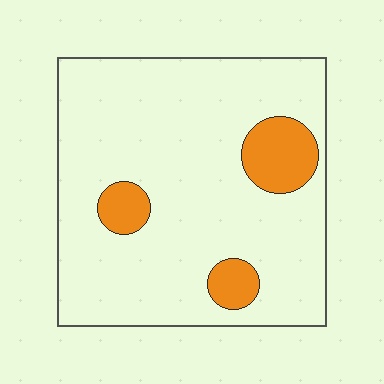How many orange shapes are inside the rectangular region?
3.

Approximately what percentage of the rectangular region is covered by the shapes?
Approximately 15%.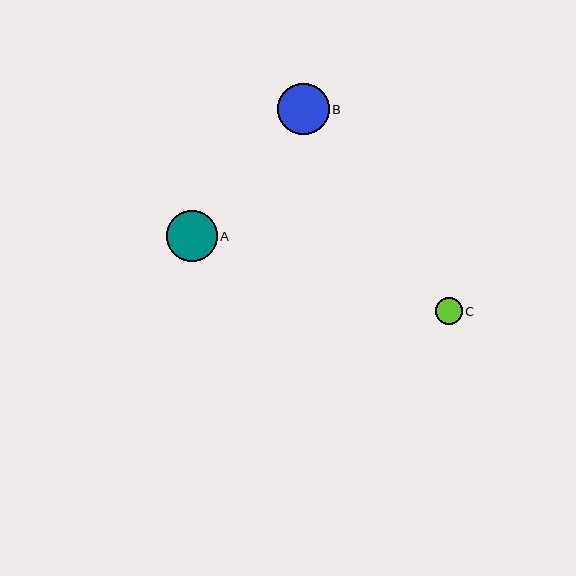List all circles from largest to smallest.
From largest to smallest: B, A, C.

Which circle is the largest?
Circle B is the largest with a size of approximately 51 pixels.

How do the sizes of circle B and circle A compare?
Circle B and circle A are approximately the same size.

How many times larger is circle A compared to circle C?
Circle A is approximately 1.9 times the size of circle C.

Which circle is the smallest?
Circle C is the smallest with a size of approximately 27 pixels.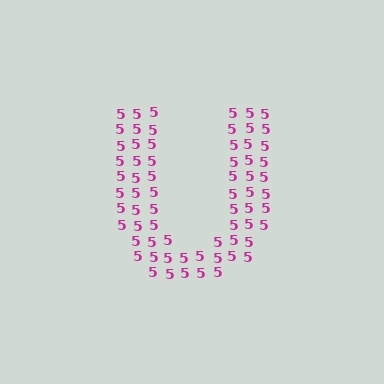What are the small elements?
The small elements are digit 5's.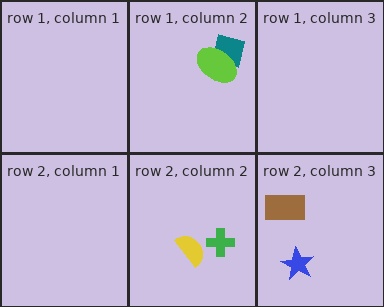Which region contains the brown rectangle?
The row 2, column 3 region.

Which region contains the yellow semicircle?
The row 2, column 2 region.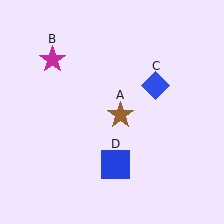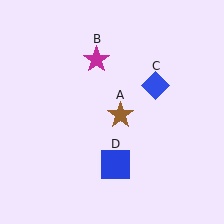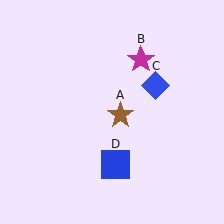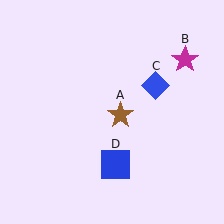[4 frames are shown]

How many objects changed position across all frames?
1 object changed position: magenta star (object B).